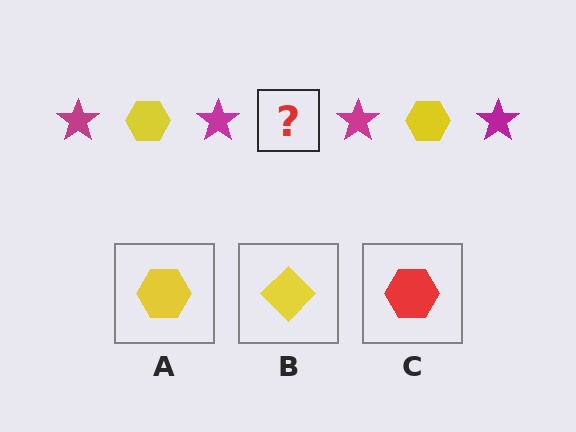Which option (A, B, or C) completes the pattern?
A.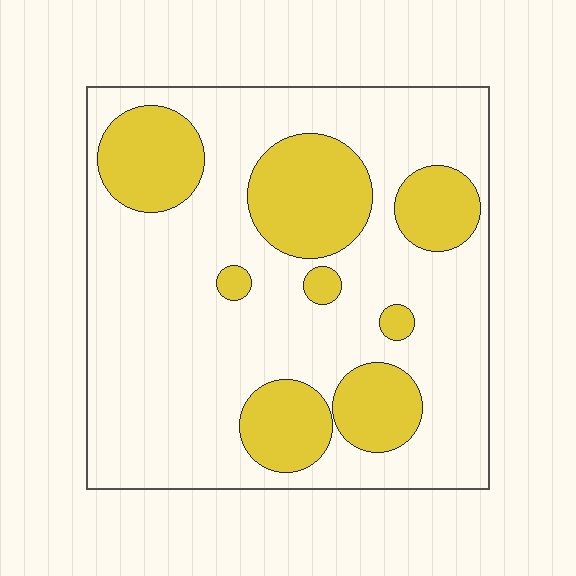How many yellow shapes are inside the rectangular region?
8.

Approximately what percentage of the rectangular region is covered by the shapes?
Approximately 25%.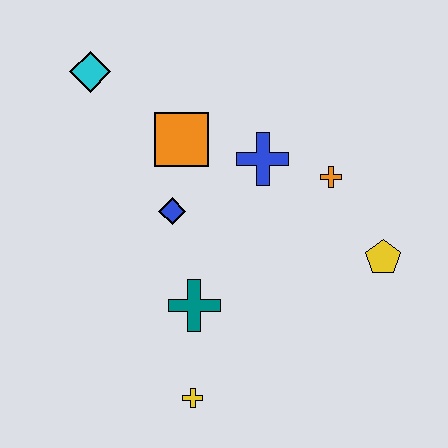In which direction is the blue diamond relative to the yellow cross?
The blue diamond is above the yellow cross.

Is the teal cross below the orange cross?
Yes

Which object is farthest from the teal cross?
The cyan diamond is farthest from the teal cross.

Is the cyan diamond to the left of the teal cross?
Yes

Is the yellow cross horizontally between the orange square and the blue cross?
Yes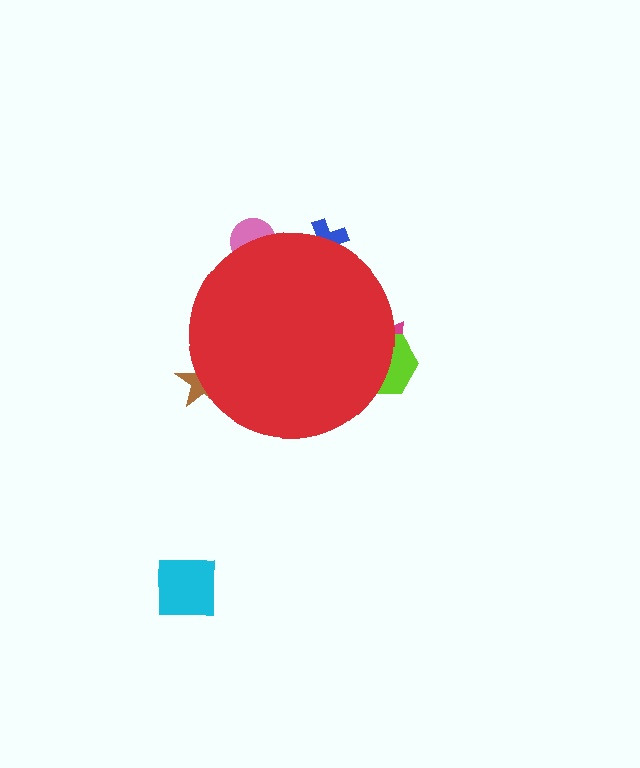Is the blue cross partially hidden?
Yes, the blue cross is partially hidden behind the red circle.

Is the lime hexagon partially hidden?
Yes, the lime hexagon is partially hidden behind the red circle.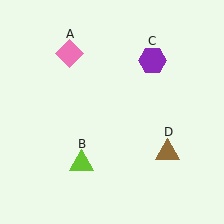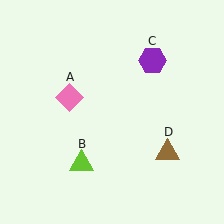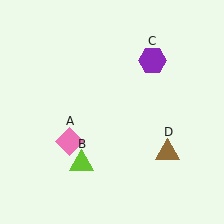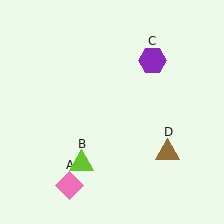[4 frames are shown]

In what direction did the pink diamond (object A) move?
The pink diamond (object A) moved down.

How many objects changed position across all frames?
1 object changed position: pink diamond (object A).